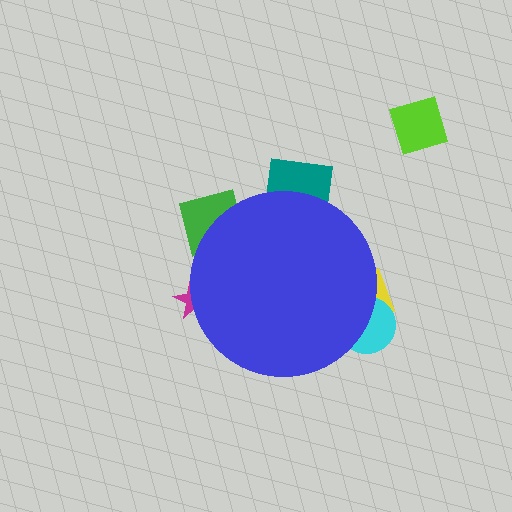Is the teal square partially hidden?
Yes, the teal square is partially hidden behind the blue circle.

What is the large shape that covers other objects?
A blue circle.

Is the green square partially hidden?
Yes, the green square is partially hidden behind the blue circle.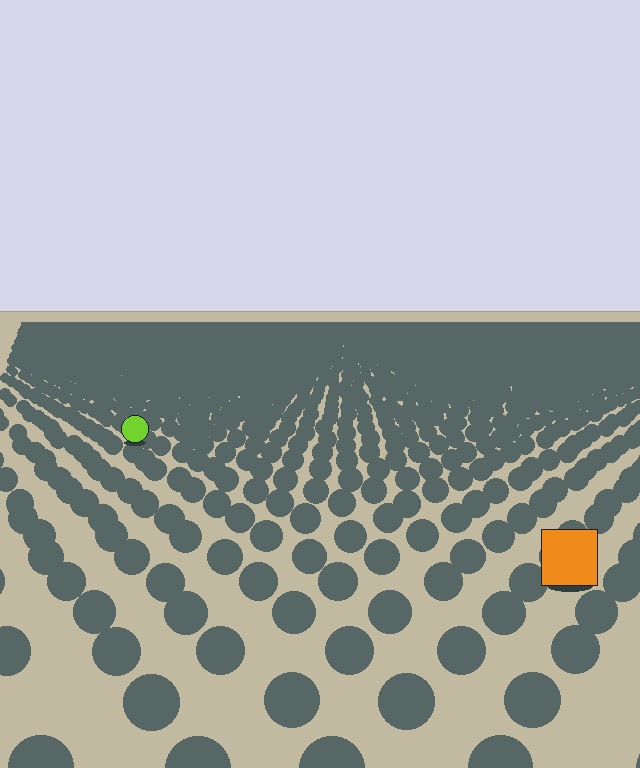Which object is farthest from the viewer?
The lime circle is farthest from the viewer. It appears smaller and the ground texture around it is denser.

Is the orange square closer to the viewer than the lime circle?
Yes. The orange square is closer — you can tell from the texture gradient: the ground texture is coarser near it.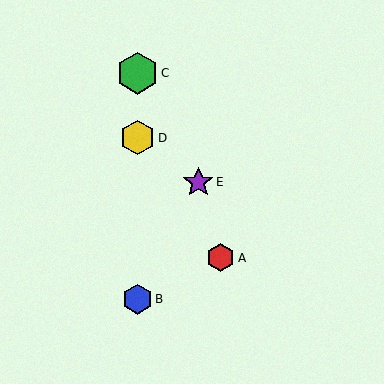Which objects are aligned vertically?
Objects B, C, D are aligned vertically.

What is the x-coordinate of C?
Object C is at x≈137.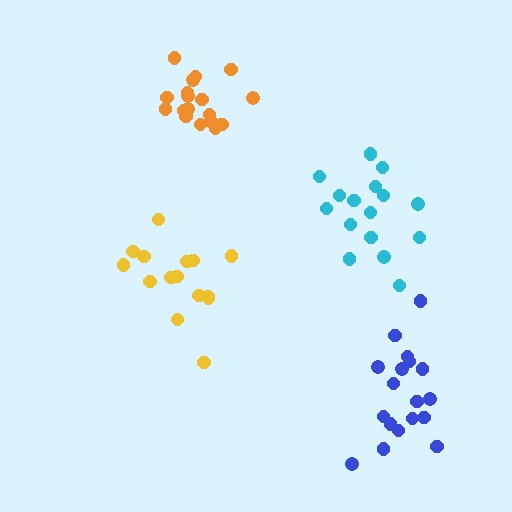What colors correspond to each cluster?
The clusters are colored: yellow, cyan, blue, orange.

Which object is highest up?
The orange cluster is topmost.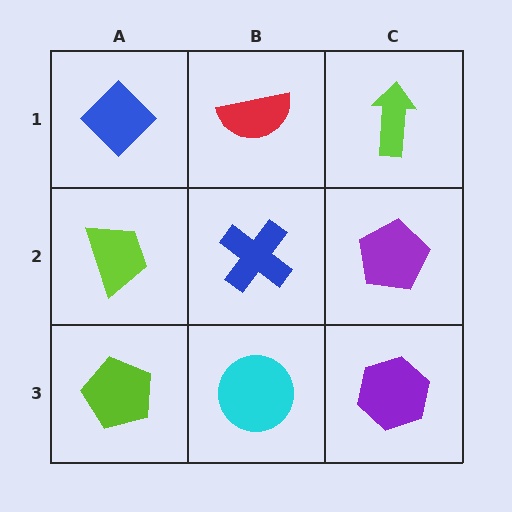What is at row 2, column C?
A purple pentagon.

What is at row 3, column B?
A cyan circle.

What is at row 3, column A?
A lime pentagon.